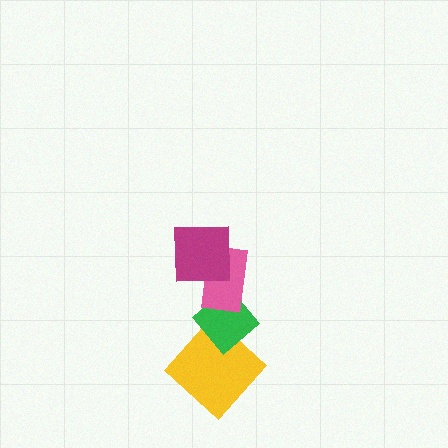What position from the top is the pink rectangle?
The pink rectangle is 2nd from the top.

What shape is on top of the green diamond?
The pink rectangle is on top of the green diamond.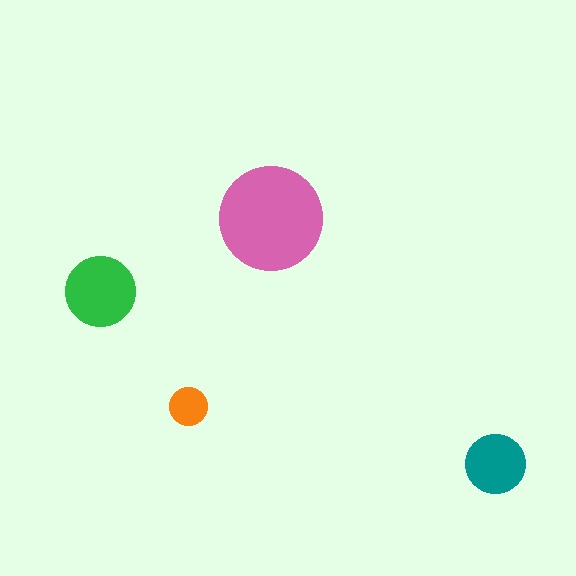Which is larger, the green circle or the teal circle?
The green one.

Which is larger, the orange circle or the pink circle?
The pink one.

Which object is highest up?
The pink circle is topmost.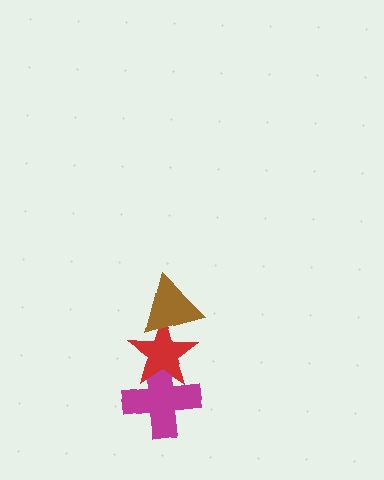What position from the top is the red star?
The red star is 2nd from the top.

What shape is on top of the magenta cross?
The red star is on top of the magenta cross.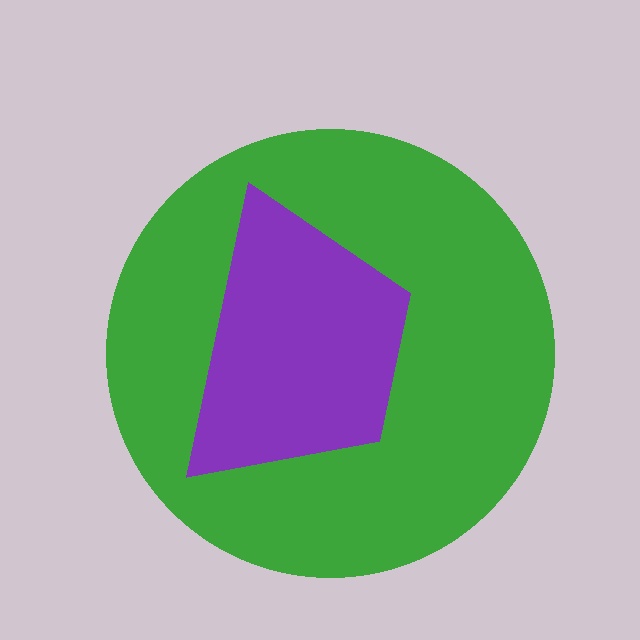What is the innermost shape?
The purple trapezoid.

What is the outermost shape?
The green circle.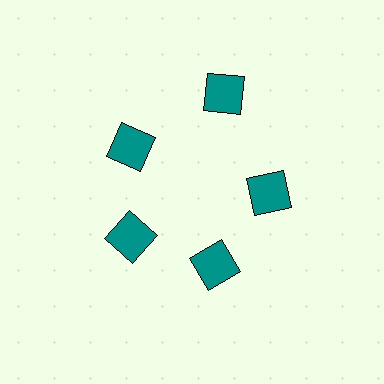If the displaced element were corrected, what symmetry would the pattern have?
It would have 5-fold rotational symmetry — the pattern would map onto itself every 72 degrees.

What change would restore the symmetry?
The symmetry would be restored by moving it inward, back onto the ring so that all 5 squares sit at equal angles and equal distance from the center.